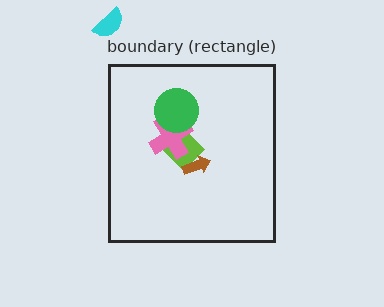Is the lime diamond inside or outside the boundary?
Inside.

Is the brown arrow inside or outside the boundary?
Inside.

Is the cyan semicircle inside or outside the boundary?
Outside.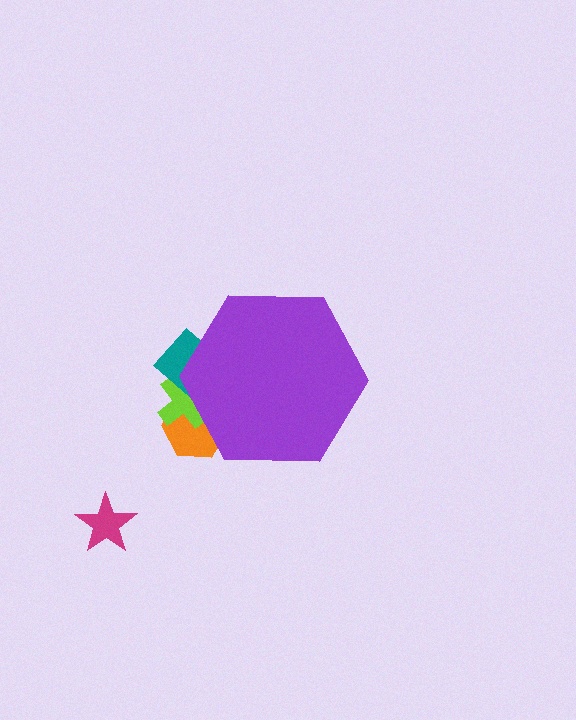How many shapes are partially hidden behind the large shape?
3 shapes are partially hidden.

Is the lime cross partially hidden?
Yes, the lime cross is partially hidden behind the purple hexagon.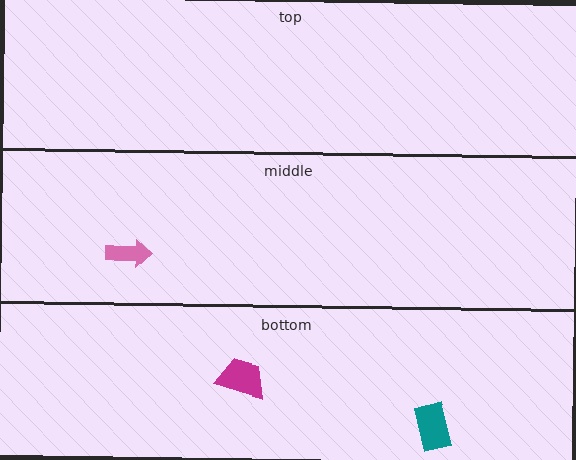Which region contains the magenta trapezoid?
The bottom region.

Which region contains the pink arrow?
The middle region.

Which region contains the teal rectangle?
The bottom region.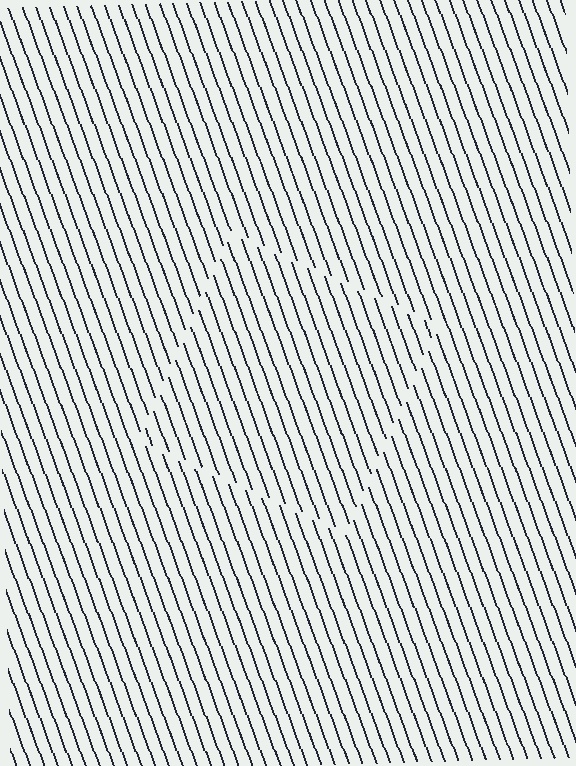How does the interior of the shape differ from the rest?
The interior of the shape contains the same grating, shifted by half a period — the contour is defined by the phase discontinuity where line-ends from the inner and outer gratings abut.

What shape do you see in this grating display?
An illusory square. The interior of the shape contains the same grating, shifted by half a period — the contour is defined by the phase discontinuity where line-ends from the inner and outer gratings abut.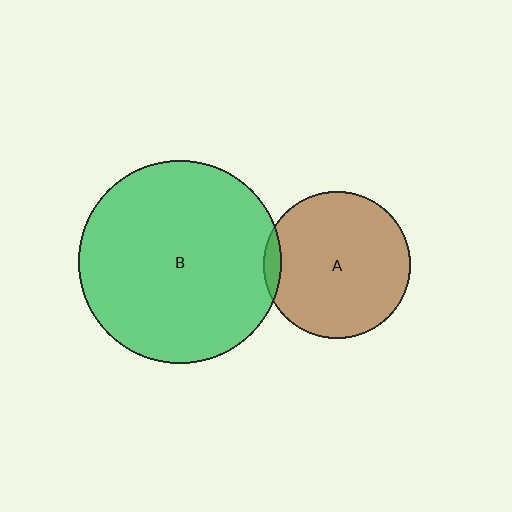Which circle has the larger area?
Circle B (green).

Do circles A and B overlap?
Yes.